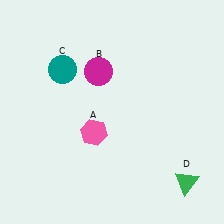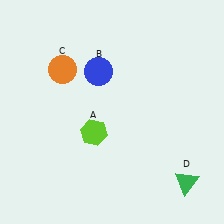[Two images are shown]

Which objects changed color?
A changed from pink to lime. B changed from magenta to blue. C changed from teal to orange.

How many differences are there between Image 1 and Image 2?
There are 3 differences between the two images.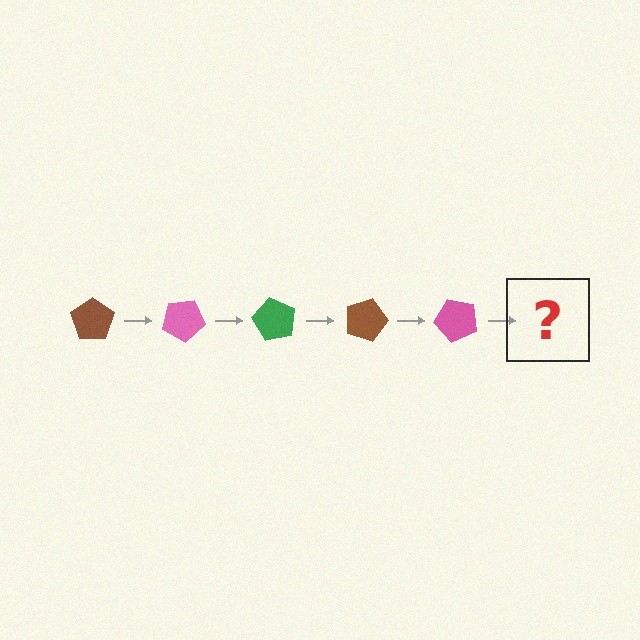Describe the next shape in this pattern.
It should be a green pentagon, rotated 150 degrees from the start.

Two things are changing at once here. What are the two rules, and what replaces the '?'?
The two rules are that it rotates 30 degrees each step and the color cycles through brown, pink, and green. The '?' should be a green pentagon, rotated 150 degrees from the start.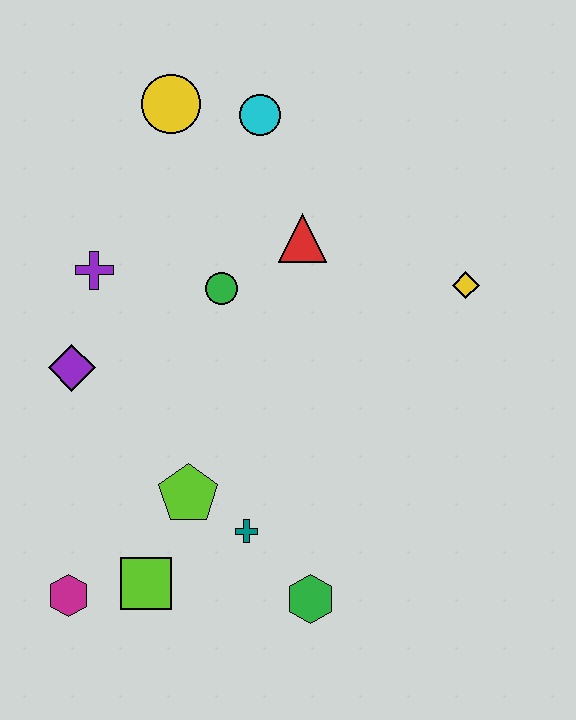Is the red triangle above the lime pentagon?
Yes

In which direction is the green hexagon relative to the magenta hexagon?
The green hexagon is to the right of the magenta hexagon.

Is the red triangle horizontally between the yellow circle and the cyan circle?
No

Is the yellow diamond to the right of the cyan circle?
Yes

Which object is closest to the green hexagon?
The teal cross is closest to the green hexagon.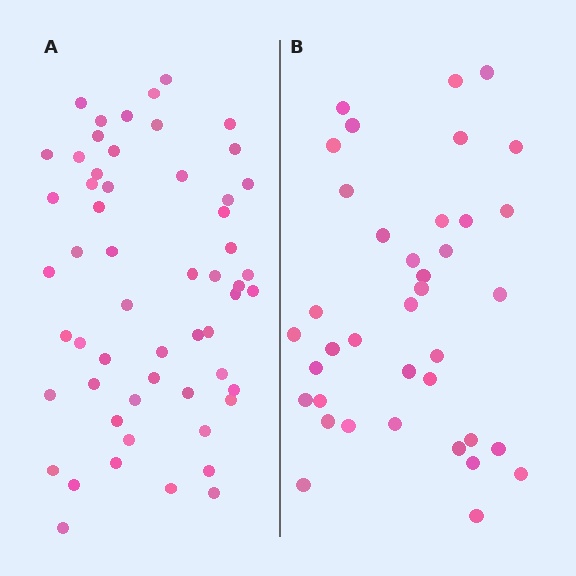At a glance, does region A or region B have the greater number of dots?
Region A (the left region) has more dots.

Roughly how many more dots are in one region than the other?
Region A has approximately 20 more dots than region B.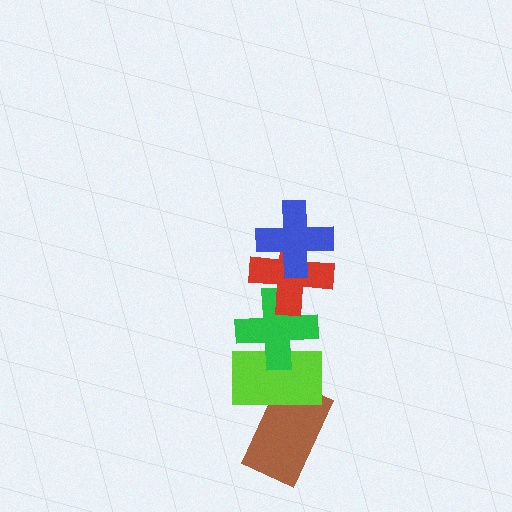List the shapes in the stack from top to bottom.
From top to bottom: the blue cross, the red cross, the green cross, the lime rectangle, the brown rectangle.